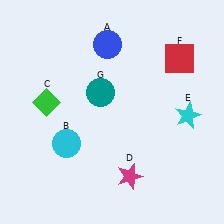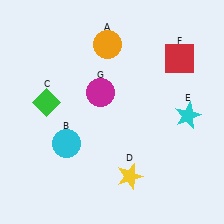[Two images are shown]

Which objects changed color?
A changed from blue to orange. D changed from magenta to yellow. G changed from teal to magenta.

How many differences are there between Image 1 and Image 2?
There are 3 differences between the two images.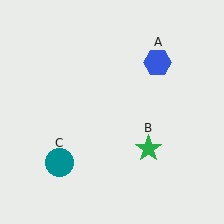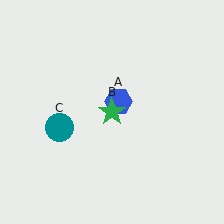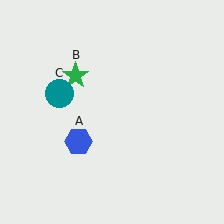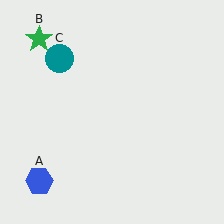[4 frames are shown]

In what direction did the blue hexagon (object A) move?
The blue hexagon (object A) moved down and to the left.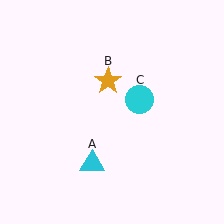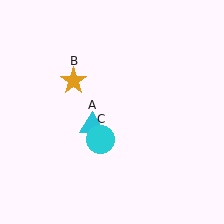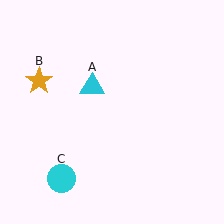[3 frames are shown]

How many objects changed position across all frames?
3 objects changed position: cyan triangle (object A), orange star (object B), cyan circle (object C).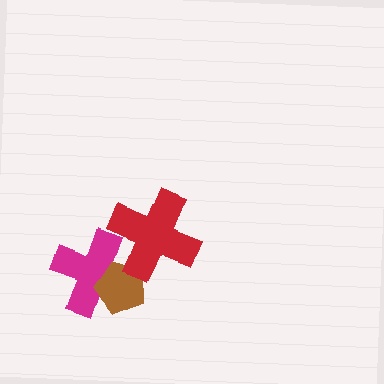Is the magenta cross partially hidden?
Yes, it is partially covered by another shape.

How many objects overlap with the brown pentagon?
2 objects overlap with the brown pentagon.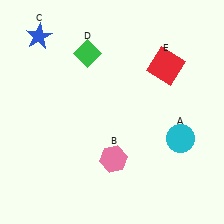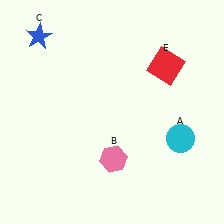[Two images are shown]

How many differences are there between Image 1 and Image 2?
There is 1 difference between the two images.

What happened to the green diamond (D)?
The green diamond (D) was removed in Image 2. It was in the top-left area of Image 1.